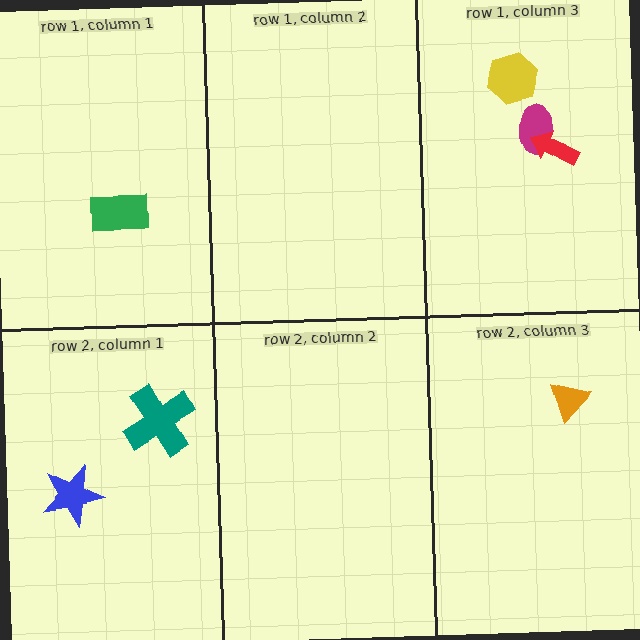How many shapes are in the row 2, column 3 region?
1.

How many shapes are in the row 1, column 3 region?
3.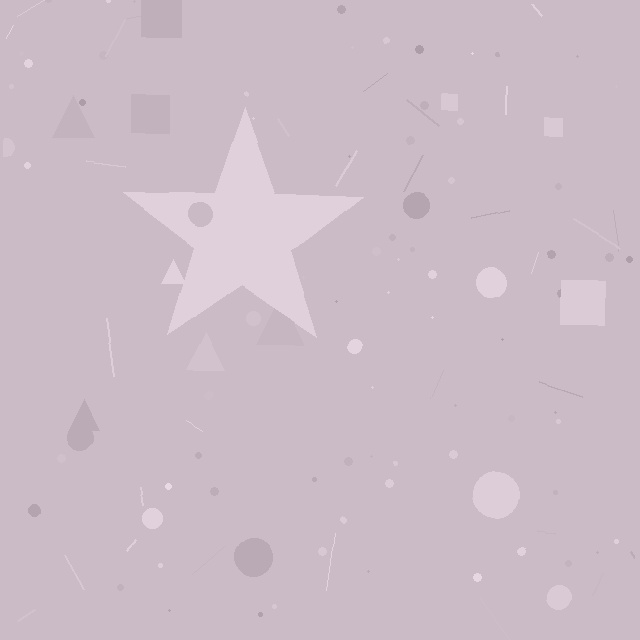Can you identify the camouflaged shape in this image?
The camouflaged shape is a star.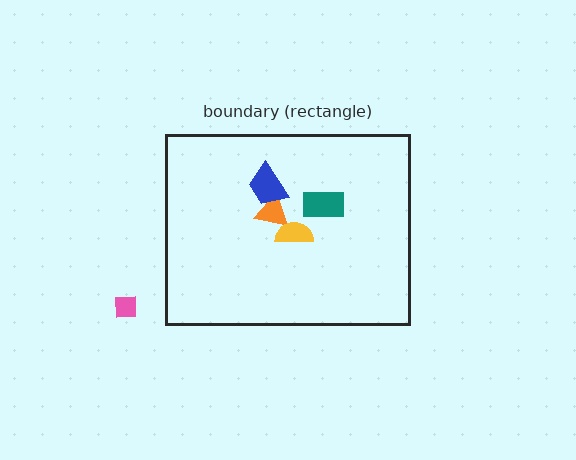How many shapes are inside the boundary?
4 inside, 1 outside.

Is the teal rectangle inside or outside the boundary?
Inside.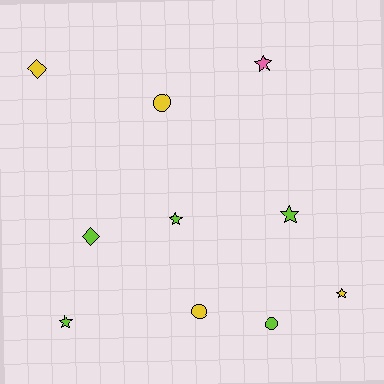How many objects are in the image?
There are 10 objects.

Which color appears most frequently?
Lime, with 5 objects.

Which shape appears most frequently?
Star, with 5 objects.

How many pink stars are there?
There is 1 pink star.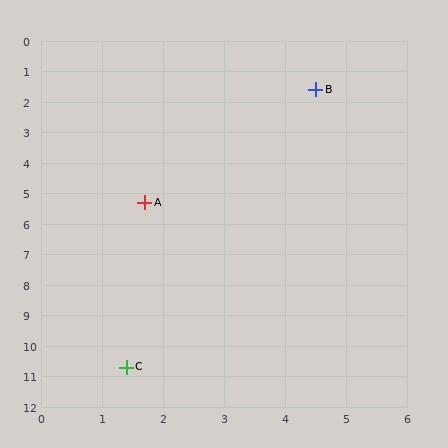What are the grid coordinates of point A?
Point A is at approximately (1.7, 5.3).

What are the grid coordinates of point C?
Point C is at approximately (1.4, 10.7).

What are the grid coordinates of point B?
Point B is at approximately (4.5, 1.6).